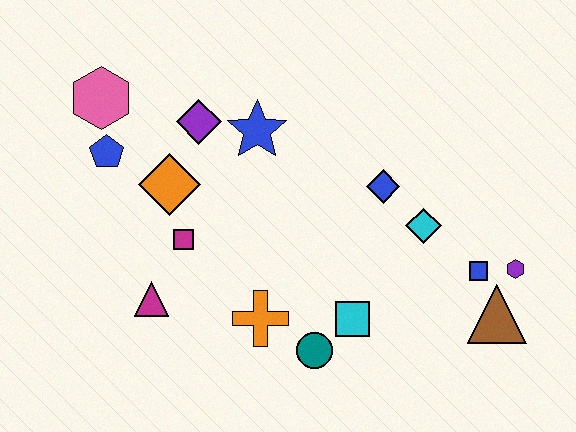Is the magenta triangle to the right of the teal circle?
No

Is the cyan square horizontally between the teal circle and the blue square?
Yes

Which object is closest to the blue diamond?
The cyan diamond is closest to the blue diamond.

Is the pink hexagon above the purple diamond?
Yes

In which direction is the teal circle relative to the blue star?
The teal circle is below the blue star.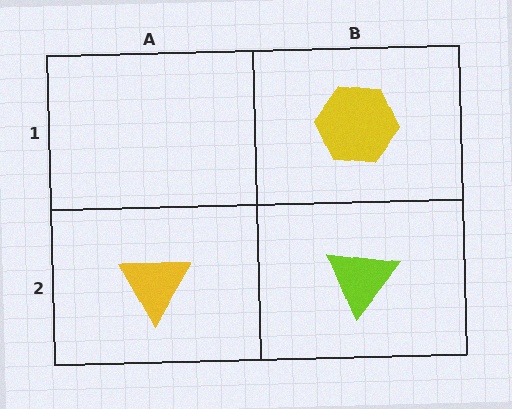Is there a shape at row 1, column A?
No, that cell is empty.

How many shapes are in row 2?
2 shapes.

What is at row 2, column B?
A lime triangle.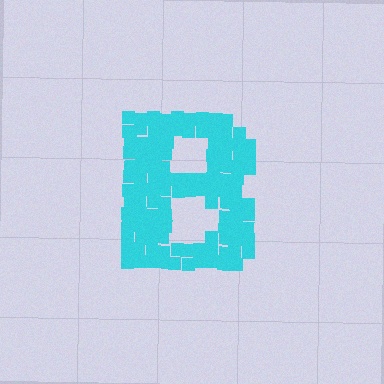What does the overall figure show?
The overall figure shows the letter B.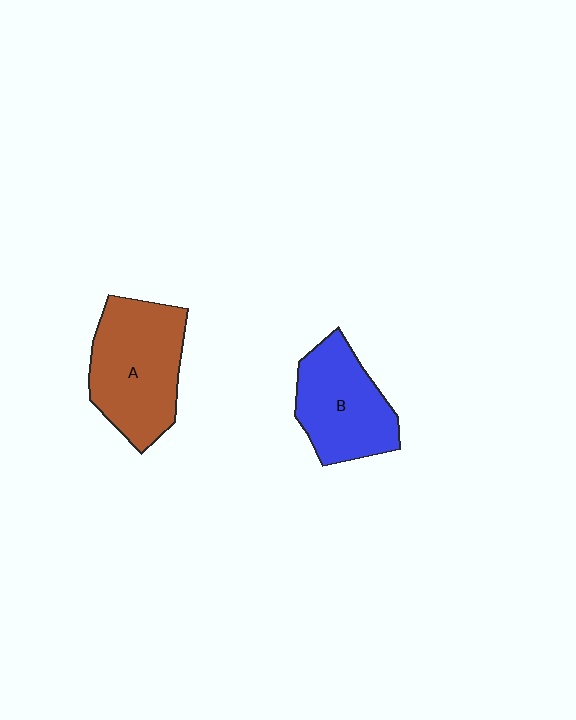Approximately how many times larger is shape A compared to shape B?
Approximately 1.2 times.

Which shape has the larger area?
Shape A (brown).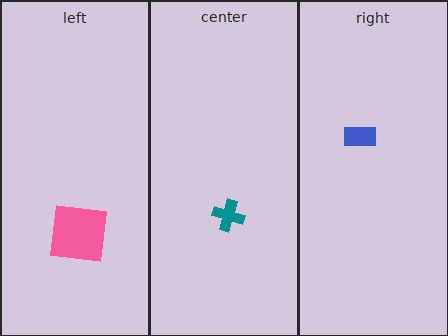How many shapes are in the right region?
1.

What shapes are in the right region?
The blue rectangle.